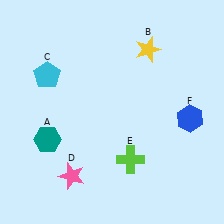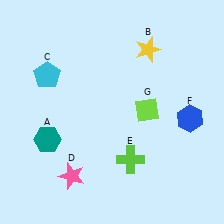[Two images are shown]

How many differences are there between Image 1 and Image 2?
There is 1 difference between the two images.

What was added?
A lime diamond (G) was added in Image 2.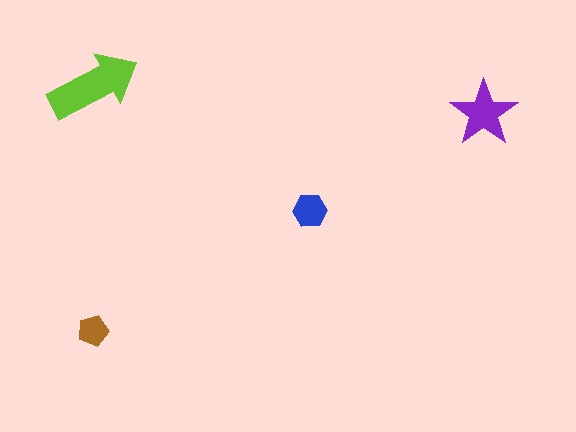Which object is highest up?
The lime arrow is topmost.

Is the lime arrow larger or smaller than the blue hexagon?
Larger.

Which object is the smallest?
The brown pentagon.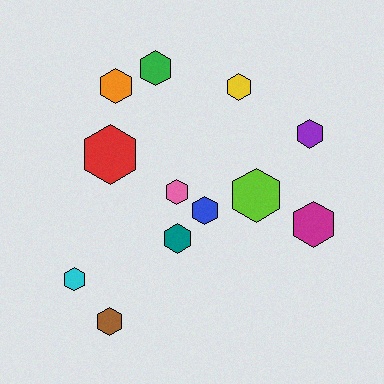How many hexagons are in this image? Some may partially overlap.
There are 12 hexagons.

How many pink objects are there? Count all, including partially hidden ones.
There is 1 pink object.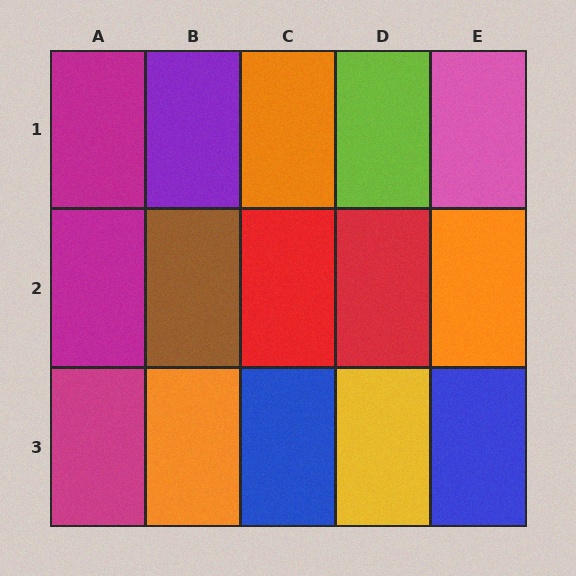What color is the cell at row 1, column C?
Orange.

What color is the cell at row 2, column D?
Red.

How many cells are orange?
3 cells are orange.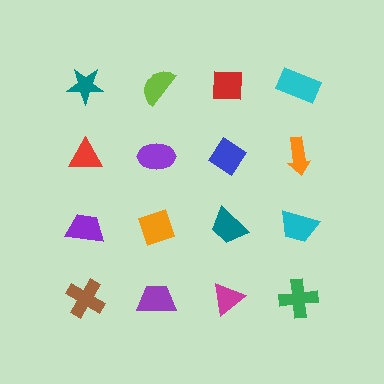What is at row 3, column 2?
An orange diamond.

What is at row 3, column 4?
A cyan trapezoid.